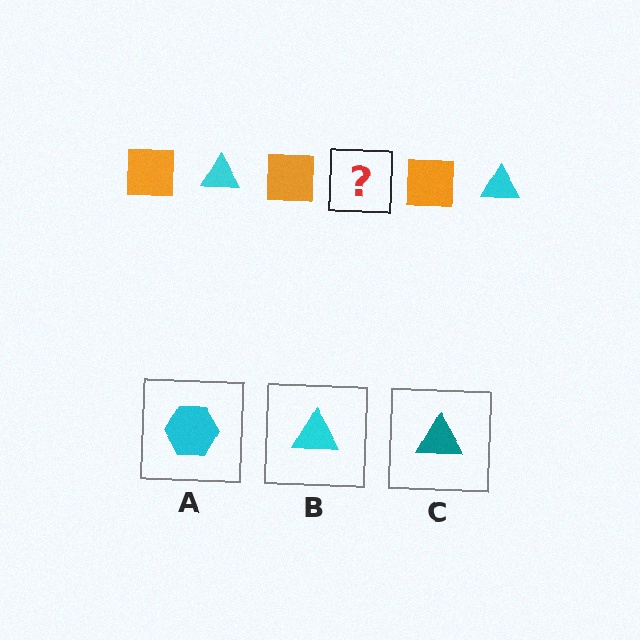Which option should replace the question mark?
Option B.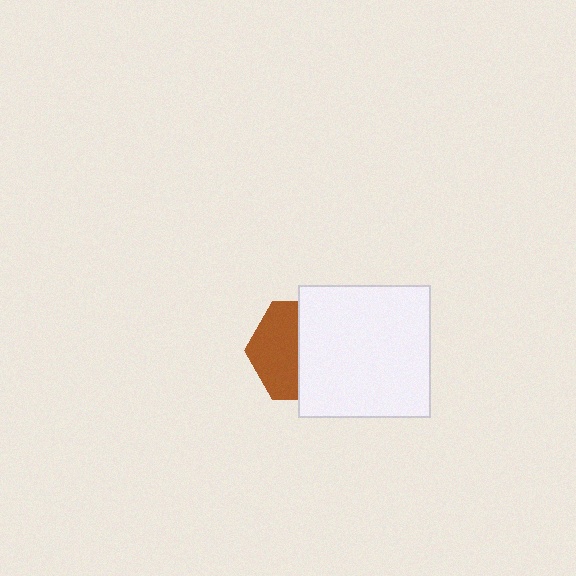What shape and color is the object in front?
The object in front is a white square.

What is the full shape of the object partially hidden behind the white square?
The partially hidden object is a brown hexagon.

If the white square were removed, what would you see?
You would see the complete brown hexagon.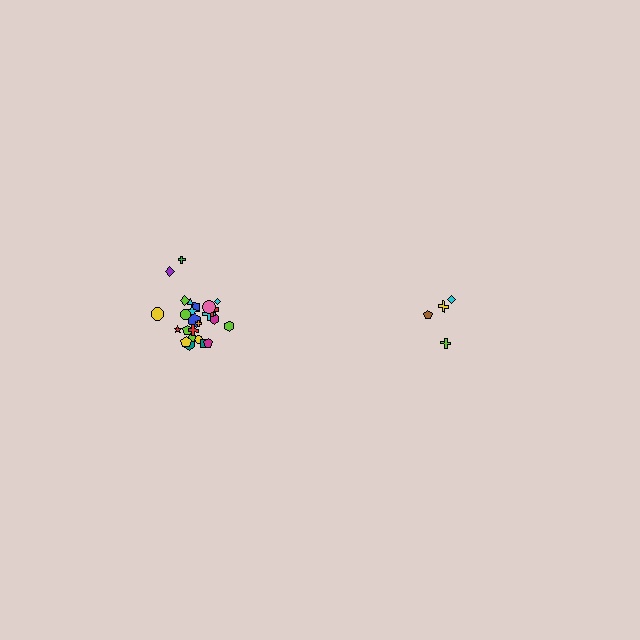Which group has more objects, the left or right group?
The left group.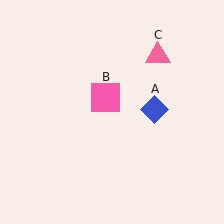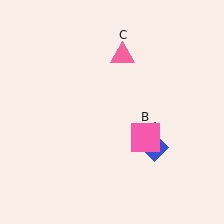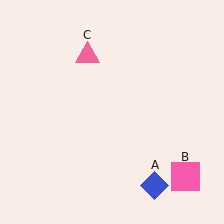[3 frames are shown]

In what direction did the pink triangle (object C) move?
The pink triangle (object C) moved left.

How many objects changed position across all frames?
3 objects changed position: blue diamond (object A), pink square (object B), pink triangle (object C).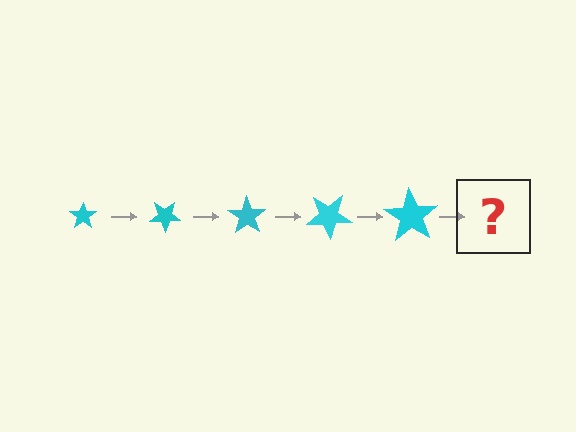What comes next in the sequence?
The next element should be a star, larger than the previous one and rotated 175 degrees from the start.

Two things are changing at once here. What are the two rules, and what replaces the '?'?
The two rules are that the star grows larger each step and it rotates 35 degrees each step. The '?' should be a star, larger than the previous one and rotated 175 degrees from the start.